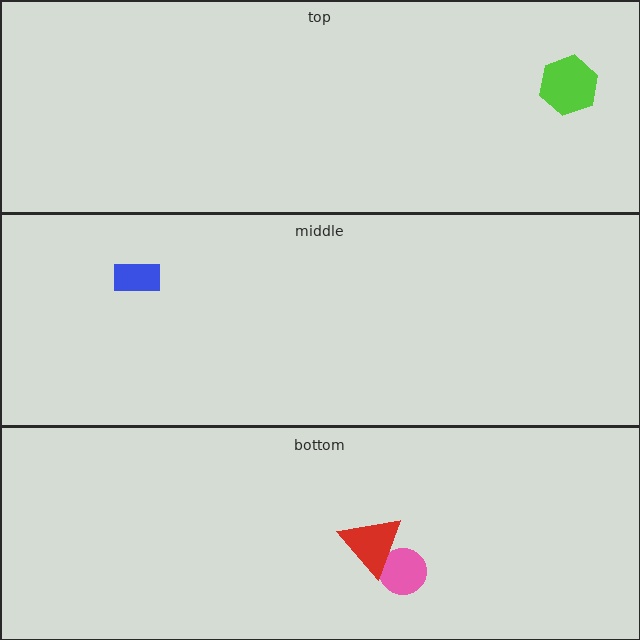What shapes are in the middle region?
The blue rectangle.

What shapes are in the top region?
The lime hexagon.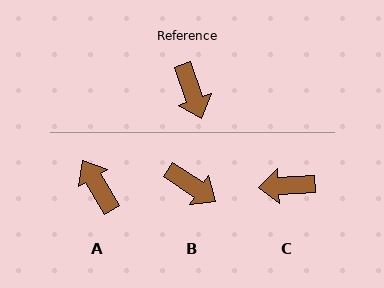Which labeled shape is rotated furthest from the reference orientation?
A, about 169 degrees away.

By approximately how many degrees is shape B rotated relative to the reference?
Approximately 37 degrees counter-clockwise.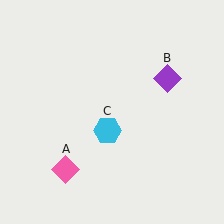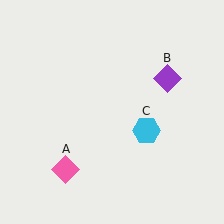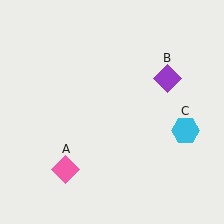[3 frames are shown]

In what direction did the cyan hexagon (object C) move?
The cyan hexagon (object C) moved right.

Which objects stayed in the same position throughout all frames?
Pink diamond (object A) and purple diamond (object B) remained stationary.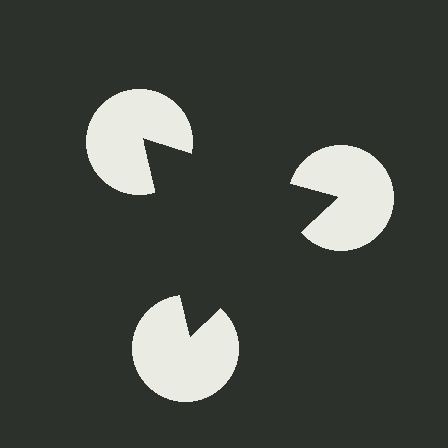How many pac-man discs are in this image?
There are 3 — one at each vertex of the illusory triangle.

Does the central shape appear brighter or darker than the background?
It typically appears slightly darker than the background, even though no actual brightness change is drawn.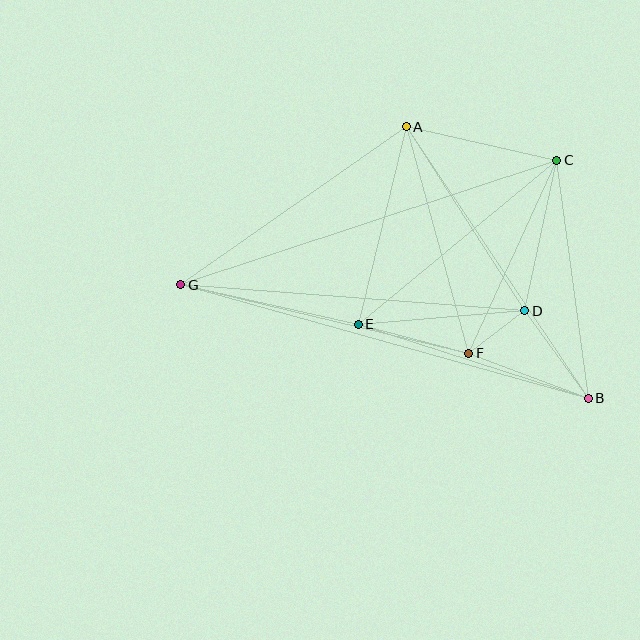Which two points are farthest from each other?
Points B and G are farthest from each other.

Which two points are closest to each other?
Points D and F are closest to each other.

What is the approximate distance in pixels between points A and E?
The distance between A and E is approximately 203 pixels.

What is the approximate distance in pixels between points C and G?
The distance between C and G is approximately 396 pixels.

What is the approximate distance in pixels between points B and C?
The distance between B and C is approximately 240 pixels.